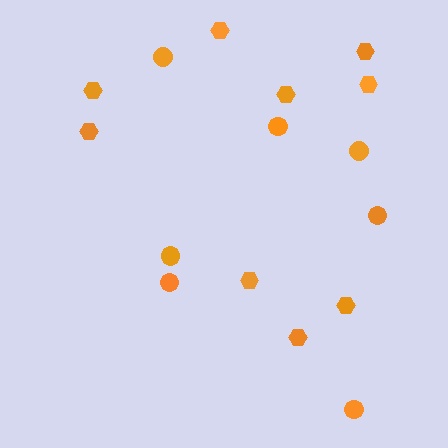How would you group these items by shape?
There are 2 groups: one group of circles (7) and one group of hexagons (9).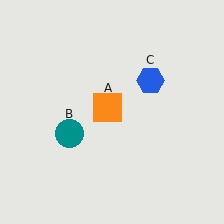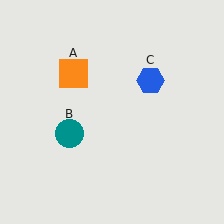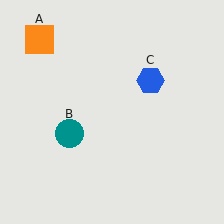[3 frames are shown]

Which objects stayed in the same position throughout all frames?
Teal circle (object B) and blue hexagon (object C) remained stationary.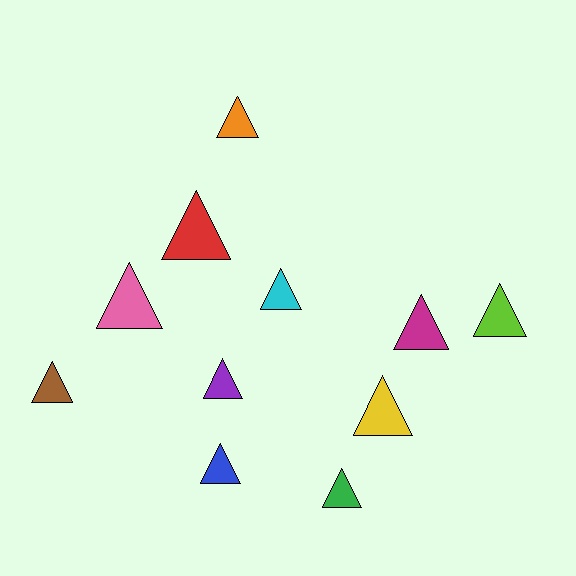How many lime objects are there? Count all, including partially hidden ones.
There is 1 lime object.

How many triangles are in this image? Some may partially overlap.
There are 11 triangles.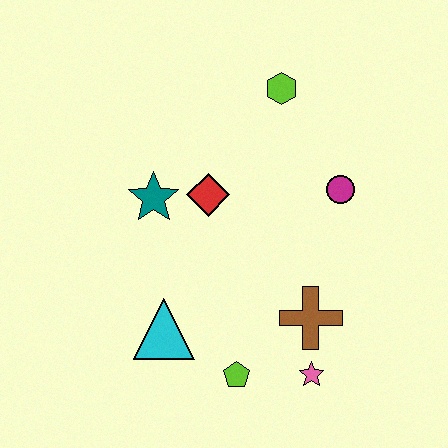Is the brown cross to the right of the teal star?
Yes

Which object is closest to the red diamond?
The teal star is closest to the red diamond.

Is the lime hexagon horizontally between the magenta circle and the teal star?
Yes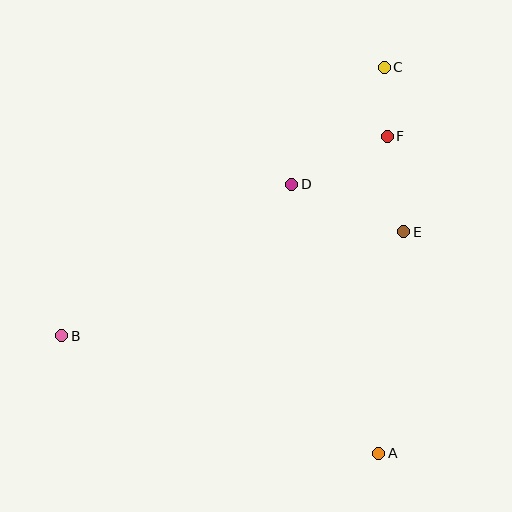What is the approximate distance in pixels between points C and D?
The distance between C and D is approximately 149 pixels.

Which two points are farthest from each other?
Points B and C are farthest from each other.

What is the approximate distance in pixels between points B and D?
The distance between B and D is approximately 276 pixels.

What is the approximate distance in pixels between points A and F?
The distance between A and F is approximately 317 pixels.